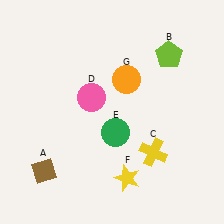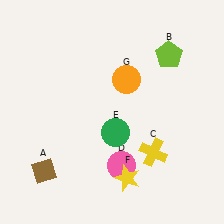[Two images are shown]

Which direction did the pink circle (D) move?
The pink circle (D) moved down.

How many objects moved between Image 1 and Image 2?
1 object moved between the two images.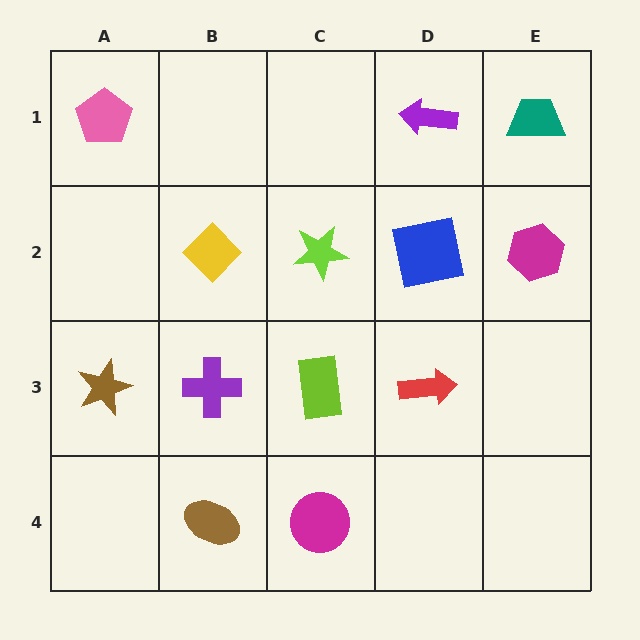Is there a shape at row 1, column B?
No, that cell is empty.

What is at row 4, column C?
A magenta circle.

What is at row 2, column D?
A blue square.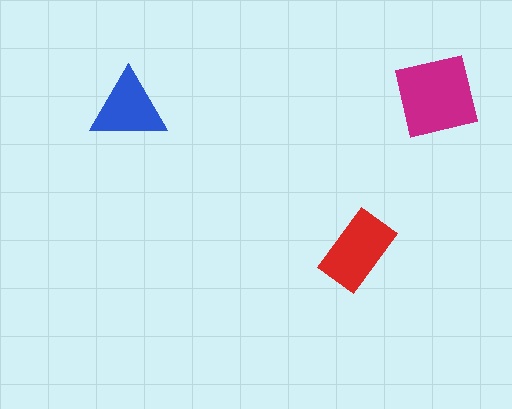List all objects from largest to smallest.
The magenta square, the red rectangle, the blue triangle.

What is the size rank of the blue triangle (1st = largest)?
3rd.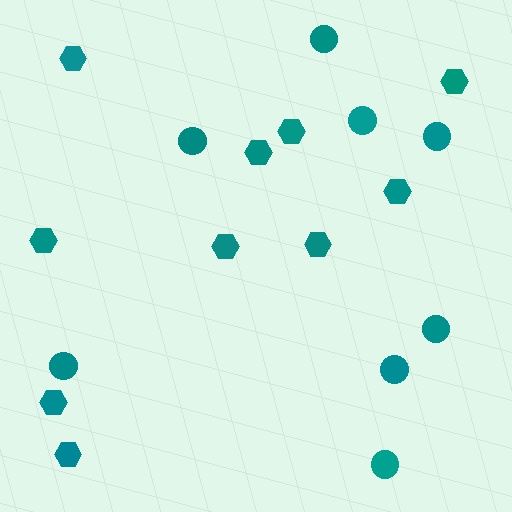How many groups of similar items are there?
There are 2 groups: one group of hexagons (10) and one group of circles (8).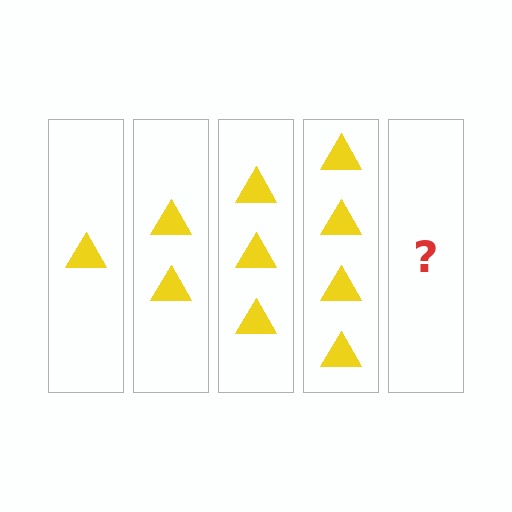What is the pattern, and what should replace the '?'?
The pattern is that each step adds one more triangle. The '?' should be 5 triangles.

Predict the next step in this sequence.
The next step is 5 triangles.